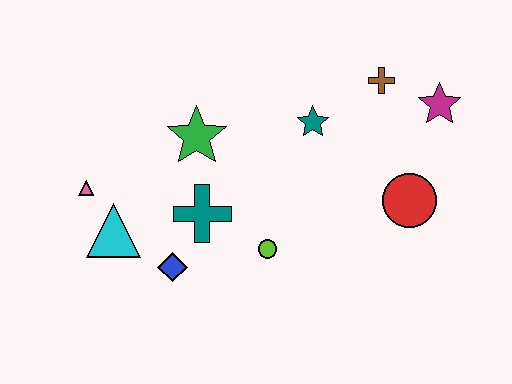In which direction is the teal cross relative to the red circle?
The teal cross is to the left of the red circle.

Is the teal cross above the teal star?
No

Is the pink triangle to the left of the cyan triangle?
Yes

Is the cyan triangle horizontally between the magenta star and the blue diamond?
No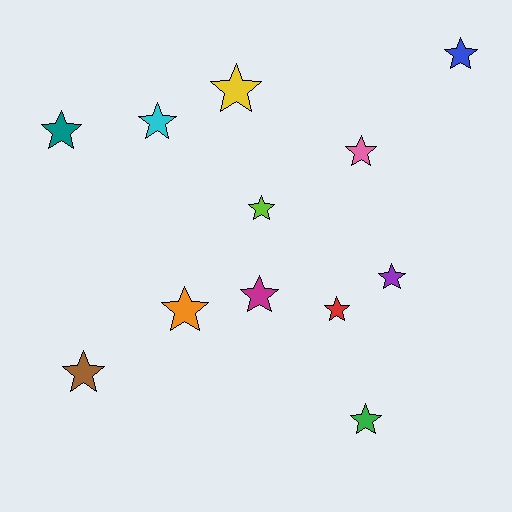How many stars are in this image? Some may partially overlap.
There are 12 stars.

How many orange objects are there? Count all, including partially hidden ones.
There is 1 orange object.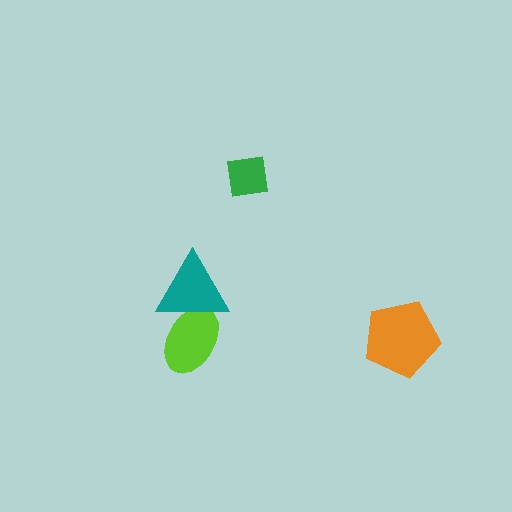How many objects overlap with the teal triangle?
1 object overlaps with the teal triangle.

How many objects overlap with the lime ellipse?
1 object overlaps with the lime ellipse.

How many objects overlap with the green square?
0 objects overlap with the green square.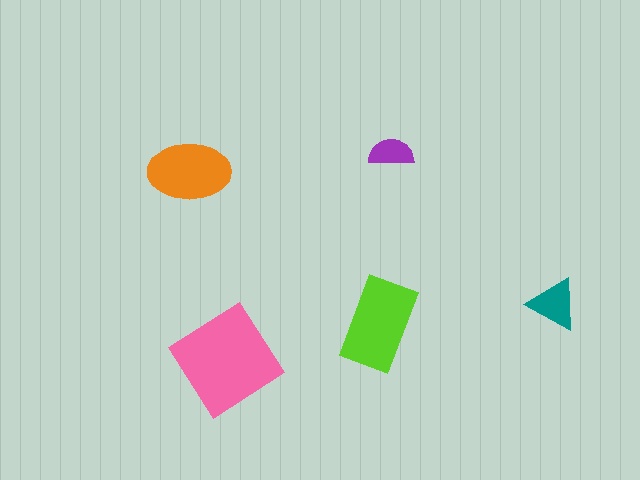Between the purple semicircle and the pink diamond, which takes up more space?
The pink diamond.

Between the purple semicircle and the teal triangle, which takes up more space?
The teal triangle.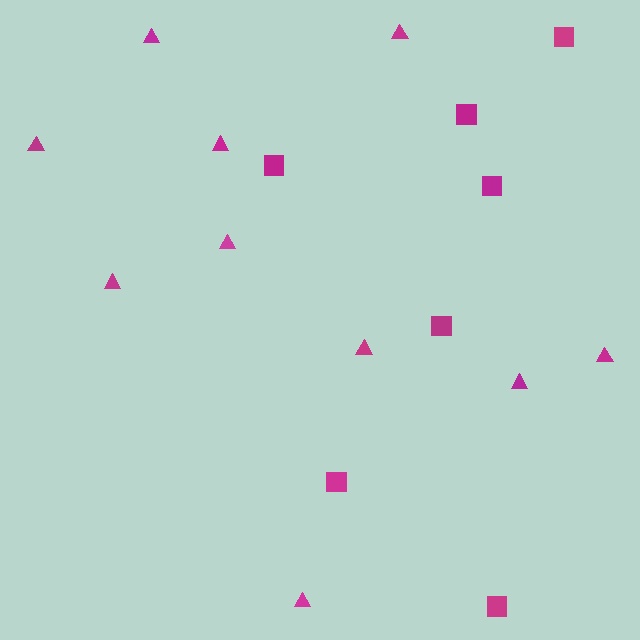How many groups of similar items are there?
There are 2 groups: one group of triangles (10) and one group of squares (7).